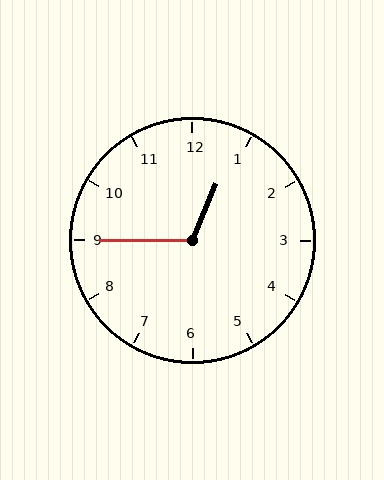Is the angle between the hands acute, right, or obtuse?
It is obtuse.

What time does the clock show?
12:45.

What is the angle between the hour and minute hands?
Approximately 112 degrees.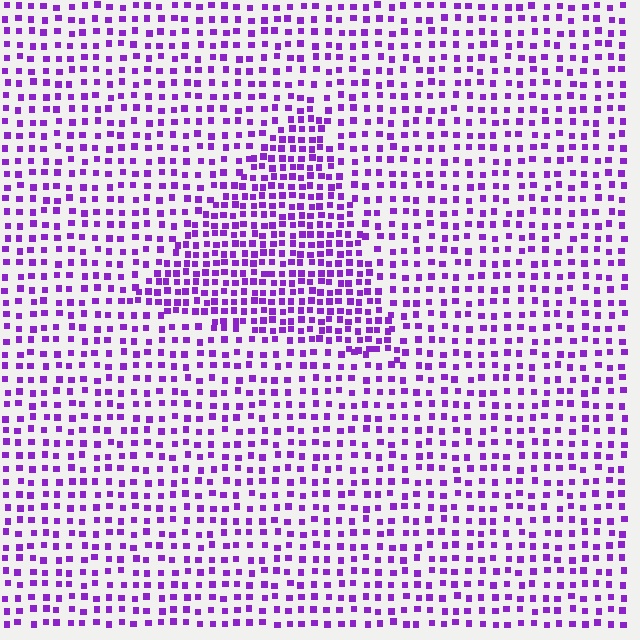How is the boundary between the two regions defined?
The boundary is defined by a change in element density (approximately 1.8x ratio). All elements are the same color, size, and shape.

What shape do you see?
I see a triangle.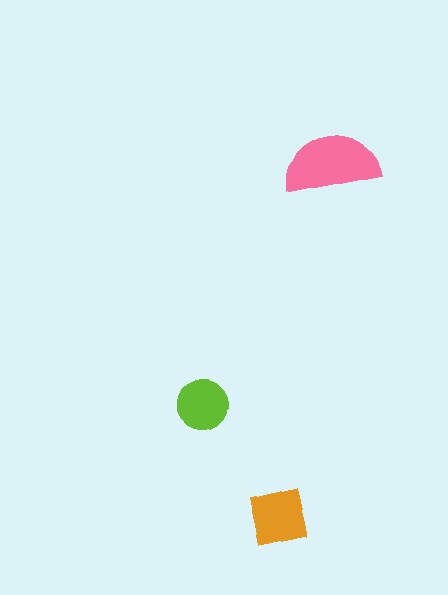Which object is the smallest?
The lime circle.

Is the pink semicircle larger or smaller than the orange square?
Larger.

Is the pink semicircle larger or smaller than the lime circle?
Larger.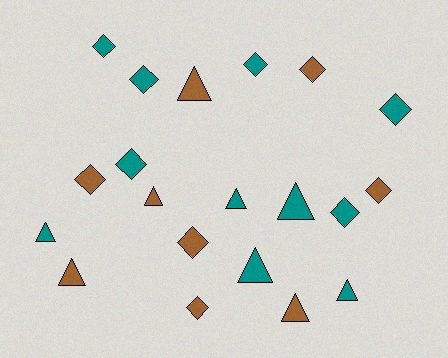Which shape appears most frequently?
Diamond, with 11 objects.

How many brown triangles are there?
There are 4 brown triangles.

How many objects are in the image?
There are 20 objects.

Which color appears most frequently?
Teal, with 11 objects.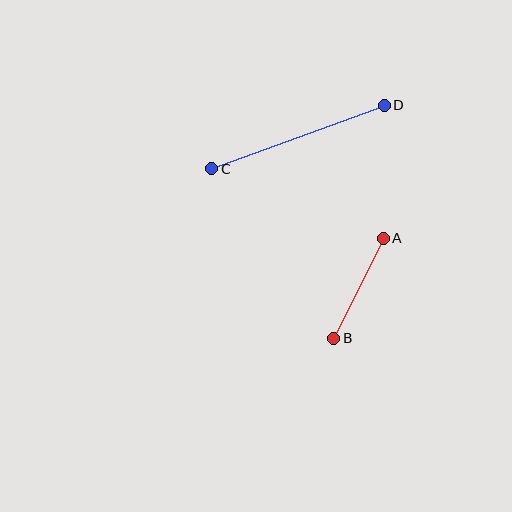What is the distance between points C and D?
The distance is approximately 184 pixels.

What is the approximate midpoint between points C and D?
The midpoint is at approximately (298, 137) pixels.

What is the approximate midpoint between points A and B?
The midpoint is at approximately (359, 288) pixels.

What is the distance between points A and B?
The distance is approximately 112 pixels.